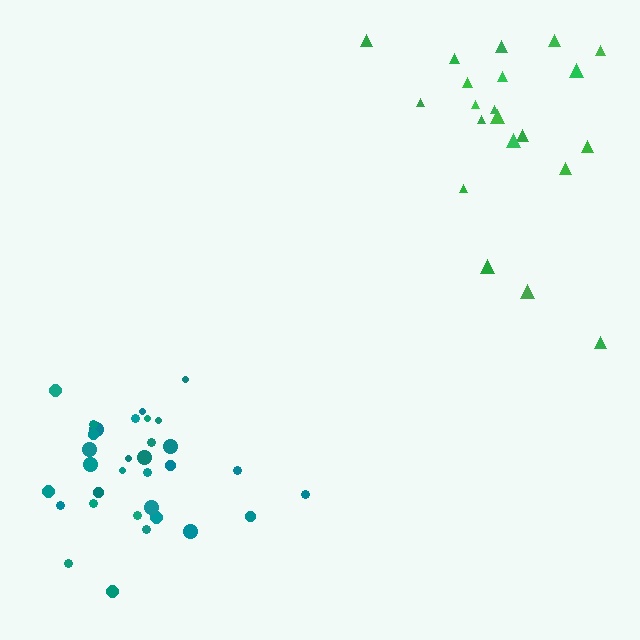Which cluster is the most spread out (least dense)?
Green.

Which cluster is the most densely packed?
Teal.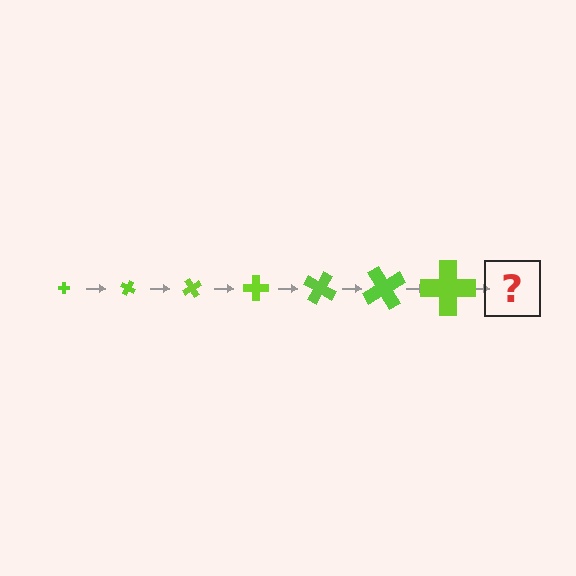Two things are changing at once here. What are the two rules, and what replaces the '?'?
The two rules are that the cross grows larger each step and it rotates 30 degrees each step. The '?' should be a cross, larger than the previous one and rotated 210 degrees from the start.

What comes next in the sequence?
The next element should be a cross, larger than the previous one and rotated 210 degrees from the start.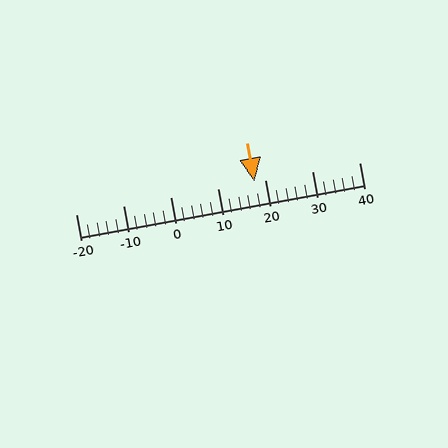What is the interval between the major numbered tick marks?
The major tick marks are spaced 10 units apart.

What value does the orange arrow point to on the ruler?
The orange arrow points to approximately 18.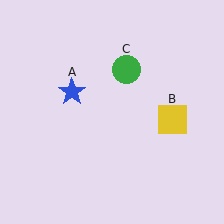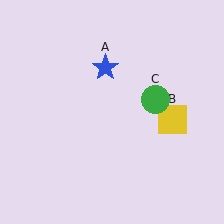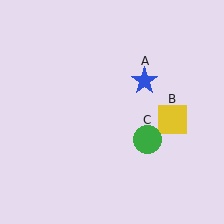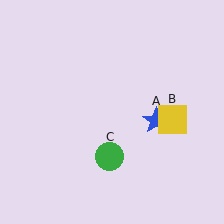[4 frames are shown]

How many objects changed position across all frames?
2 objects changed position: blue star (object A), green circle (object C).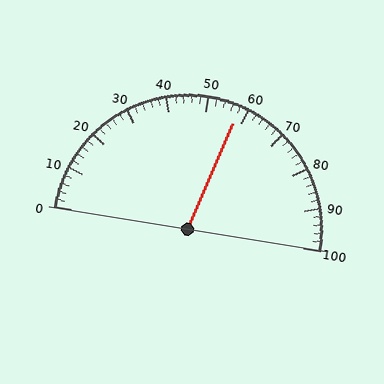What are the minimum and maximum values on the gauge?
The gauge ranges from 0 to 100.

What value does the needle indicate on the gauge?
The needle indicates approximately 58.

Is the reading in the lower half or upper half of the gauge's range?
The reading is in the upper half of the range (0 to 100).